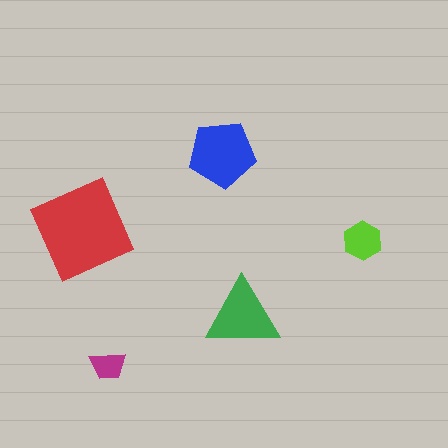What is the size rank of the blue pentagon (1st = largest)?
2nd.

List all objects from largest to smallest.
The red diamond, the blue pentagon, the green triangle, the lime hexagon, the magenta trapezoid.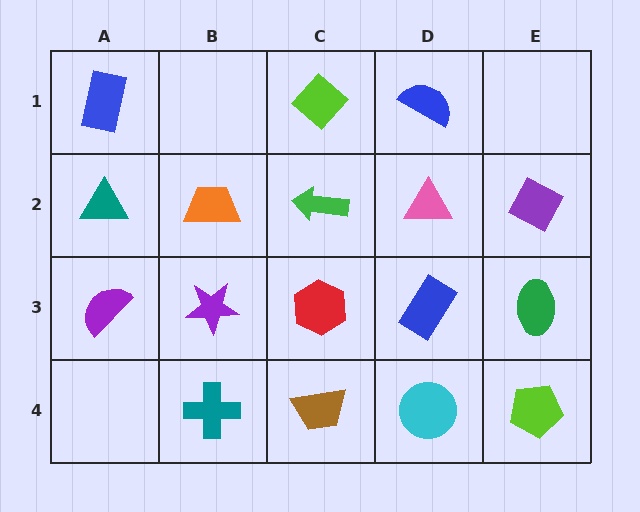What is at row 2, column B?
An orange trapezoid.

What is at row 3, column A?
A purple semicircle.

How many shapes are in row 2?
5 shapes.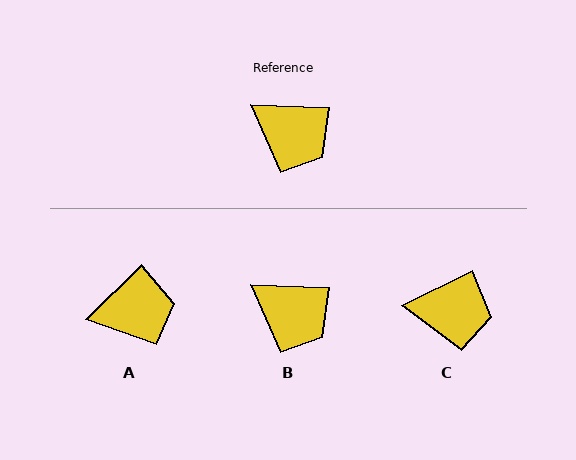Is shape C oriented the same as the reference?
No, it is off by about 29 degrees.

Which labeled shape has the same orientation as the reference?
B.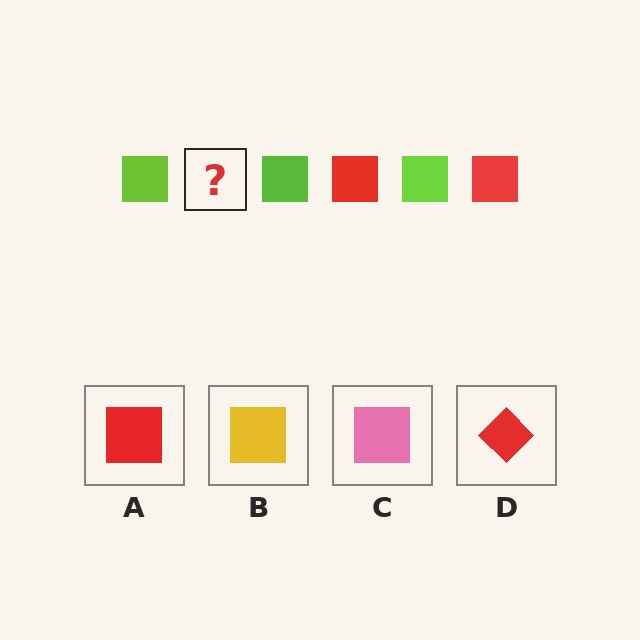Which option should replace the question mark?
Option A.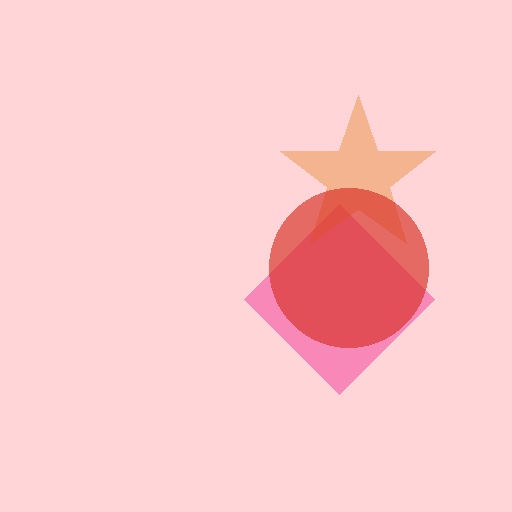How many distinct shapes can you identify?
There are 3 distinct shapes: a pink diamond, an orange star, a red circle.